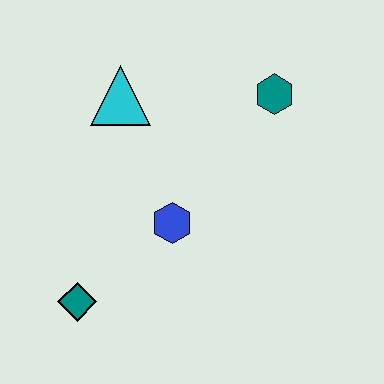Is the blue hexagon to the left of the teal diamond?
No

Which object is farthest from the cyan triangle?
The teal diamond is farthest from the cyan triangle.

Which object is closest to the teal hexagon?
The cyan triangle is closest to the teal hexagon.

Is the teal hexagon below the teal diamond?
No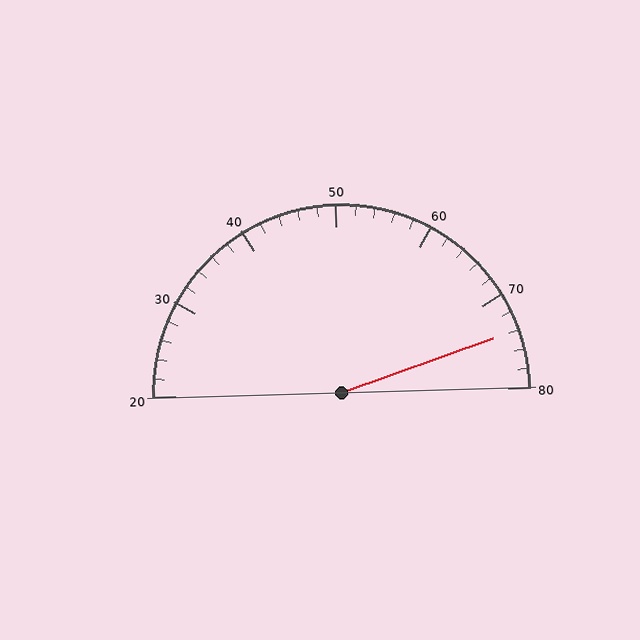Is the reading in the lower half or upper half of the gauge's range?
The reading is in the upper half of the range (20 to 80).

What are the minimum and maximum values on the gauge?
The gauge ranges from 20 to 80.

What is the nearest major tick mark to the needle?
The nearest major tick mark is 70.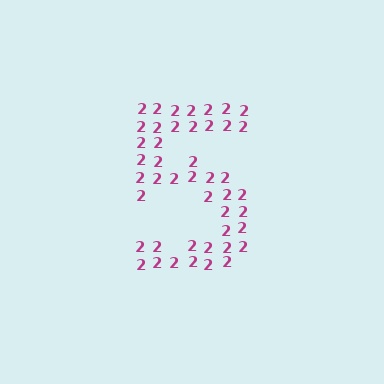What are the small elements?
The small elements are digit 2's.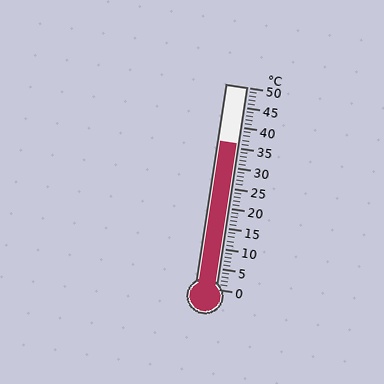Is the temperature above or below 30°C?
The temperature is above 30°C.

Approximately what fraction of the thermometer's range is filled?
The thermometer is filled to approximately 70% of its range.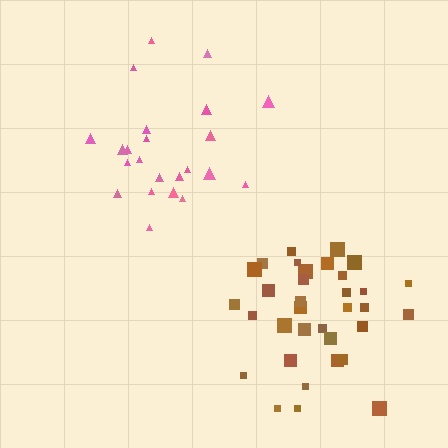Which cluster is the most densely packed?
Brown.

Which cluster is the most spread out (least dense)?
Pink.